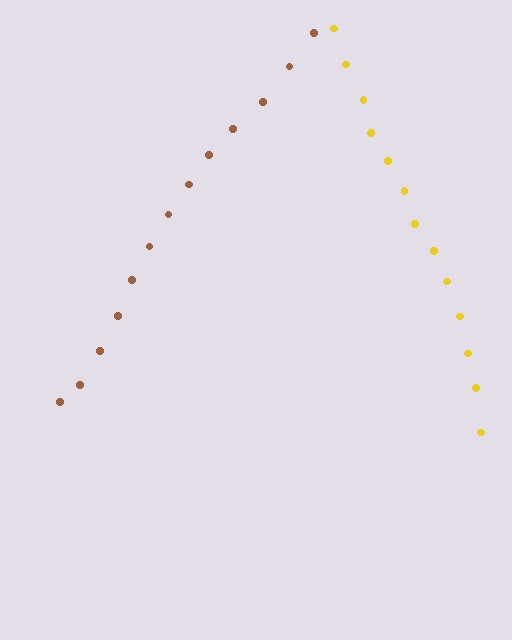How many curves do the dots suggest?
There are 2 distinct paths.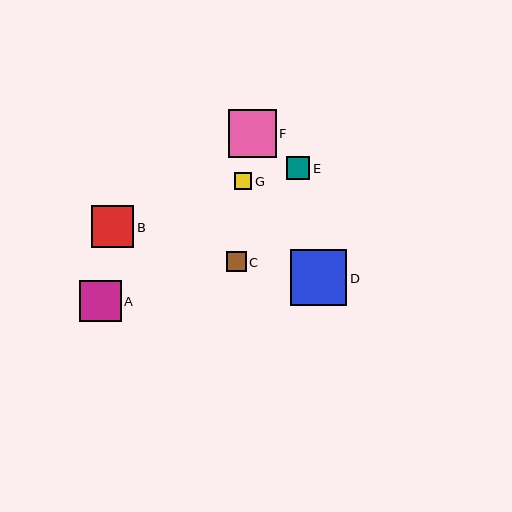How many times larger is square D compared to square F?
Square D is approximately 1.2 times the size of square F.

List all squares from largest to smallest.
From largest to smallest: D, F, B, A, E, C, G.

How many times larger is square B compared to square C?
Square B is approximately 2.1 times the size of square C.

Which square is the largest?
Square D is the largest with a size of approximately 56 pixels.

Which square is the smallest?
Square G is the smallest with a size of approximately 17 pixels.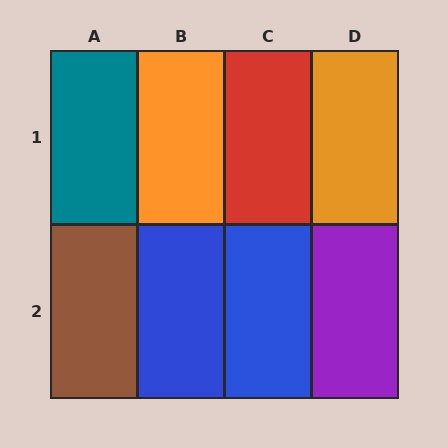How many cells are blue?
2 cells are blue.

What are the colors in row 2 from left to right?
Brown, blue, blue, purple.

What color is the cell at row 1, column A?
Teal.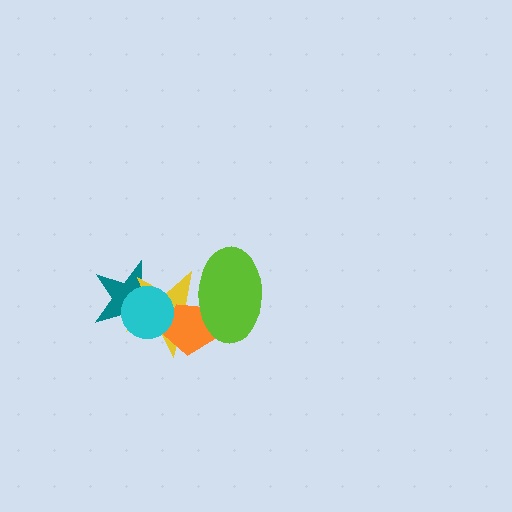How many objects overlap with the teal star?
2 objects overlap with the teal star.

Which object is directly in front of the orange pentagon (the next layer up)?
The cyan circle is directly in front of the orange pentagon.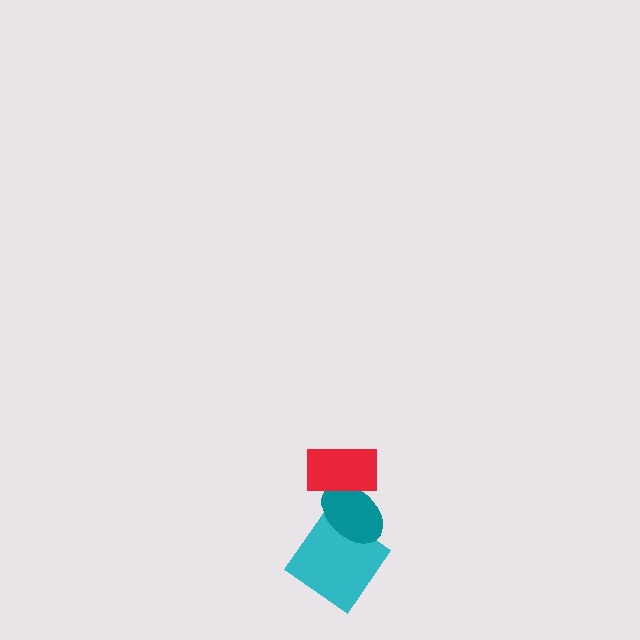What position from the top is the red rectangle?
The red rectangle is 1st from the top.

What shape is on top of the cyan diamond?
The teal ellipse is on top of the cyan diamond.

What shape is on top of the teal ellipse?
The red rectangle is on top of the teal ellipse.